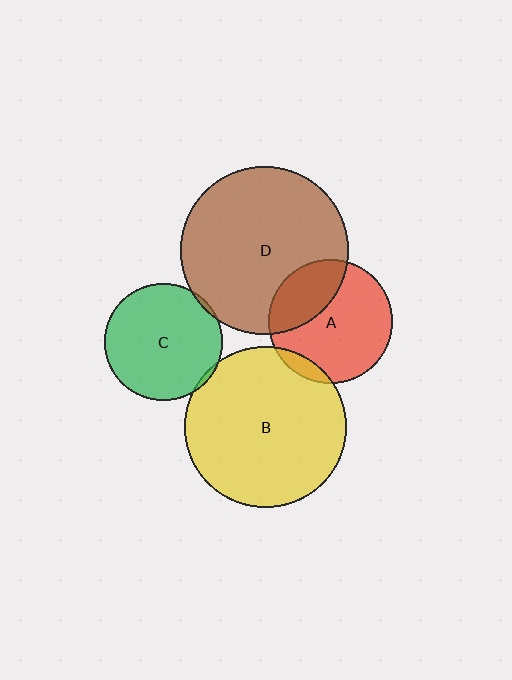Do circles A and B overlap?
Yes.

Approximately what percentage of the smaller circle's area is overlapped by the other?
Approximately 10%.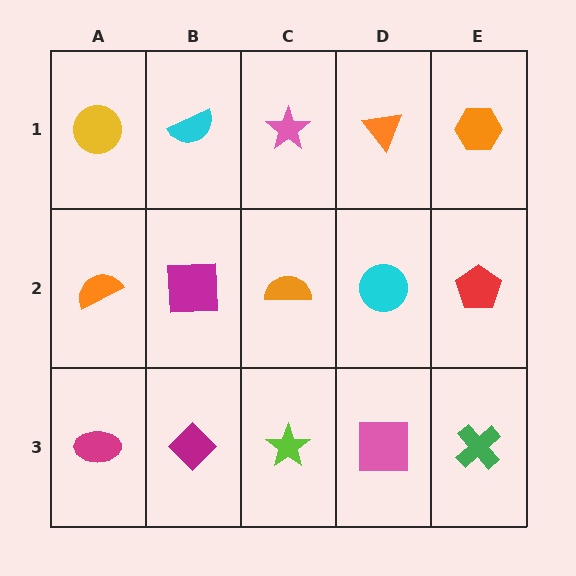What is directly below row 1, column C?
An orange semicircle.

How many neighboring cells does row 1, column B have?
3.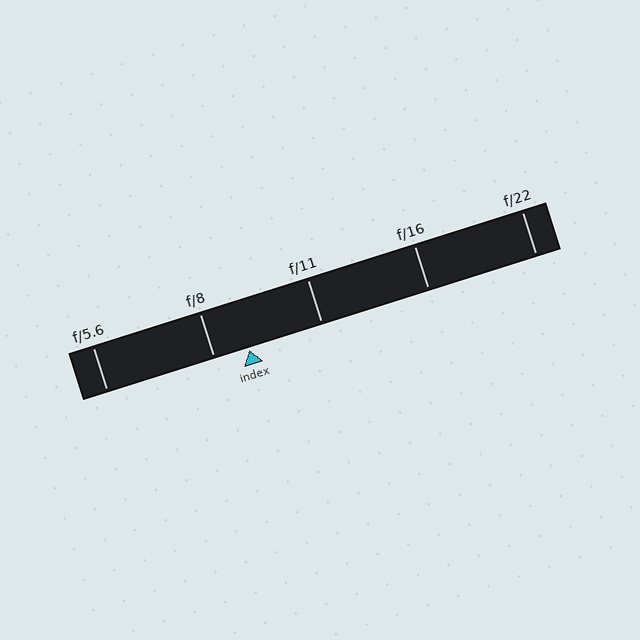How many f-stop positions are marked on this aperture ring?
There are 5 f-stop positions marked.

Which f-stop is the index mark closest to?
The index mark is closest to f/8.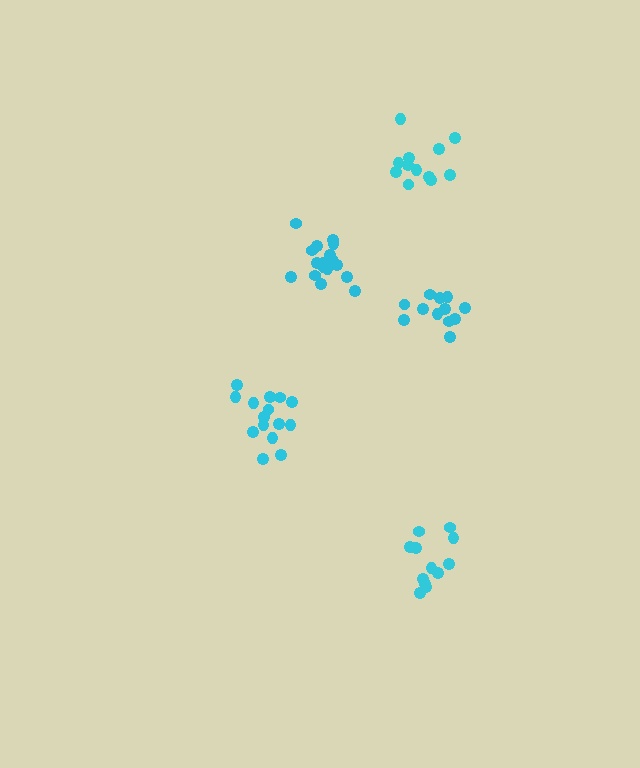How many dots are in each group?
Group 1: 18 dots, Group 2: 12 dots, Group 3: 12 dots, Group 4: 15 dots, Group 5: 12 dots (69 total).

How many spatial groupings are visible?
There are 5 spatial groupings.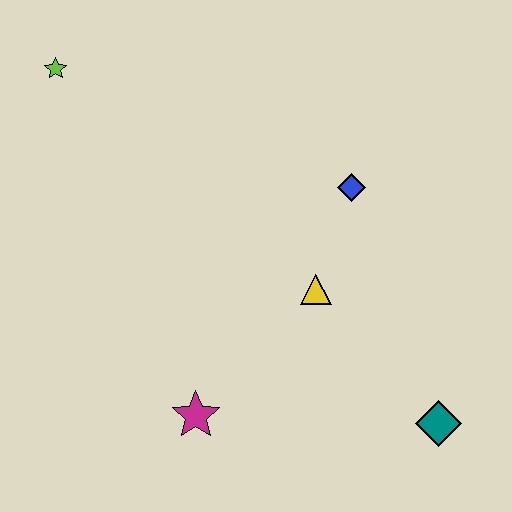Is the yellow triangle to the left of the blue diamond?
Yes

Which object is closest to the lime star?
The blue diamond is closest to the lime star.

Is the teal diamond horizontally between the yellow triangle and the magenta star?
No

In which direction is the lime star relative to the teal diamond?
The lime star is to the left of the teal diamond.